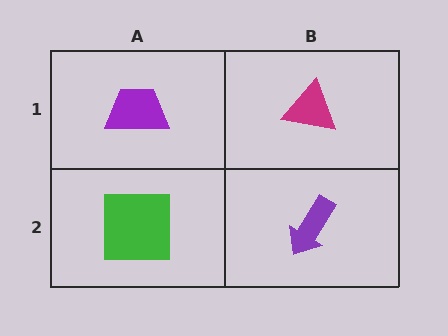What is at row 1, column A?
A purple trapezoid.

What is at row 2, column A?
A green square.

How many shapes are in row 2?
2 shapes.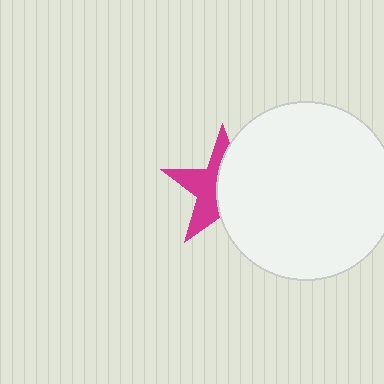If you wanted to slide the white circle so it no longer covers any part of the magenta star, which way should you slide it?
Slide it right — that is the most direct way to separate the two shapes.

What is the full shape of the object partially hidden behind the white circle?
The partially hidden object is a magenta star.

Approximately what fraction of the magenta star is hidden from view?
Roughly 53% of the magenta star is hidden behind the white circle.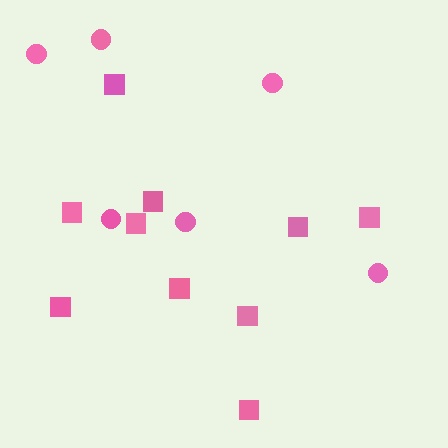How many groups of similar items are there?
There are 2 groups: one group of squares (10) and one group of circles (6).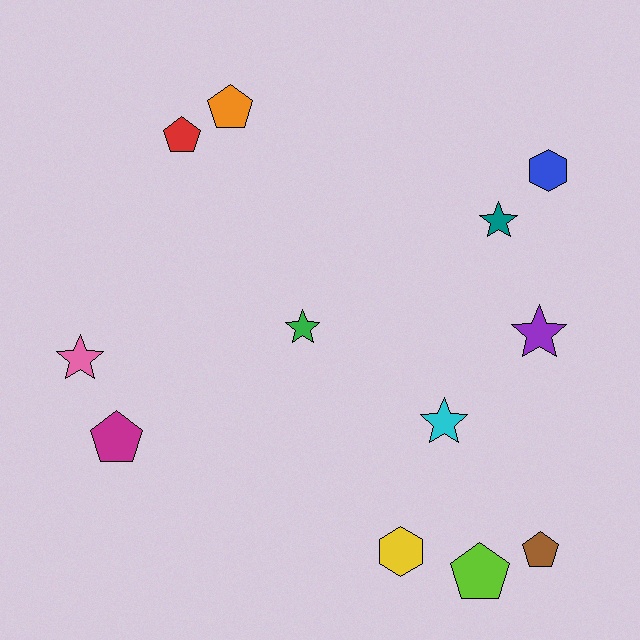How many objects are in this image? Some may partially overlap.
There are 12 objects.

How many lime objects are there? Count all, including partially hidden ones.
There is 1 lime object.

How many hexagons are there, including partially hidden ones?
There are 2 hexagons.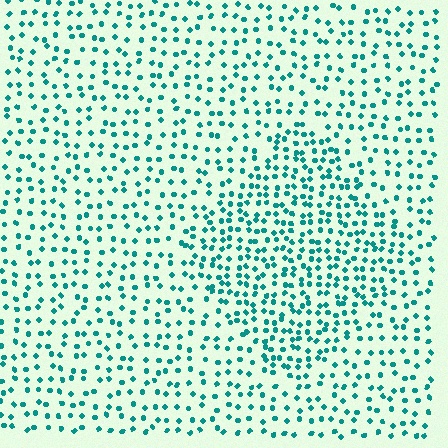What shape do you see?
I see a diamond.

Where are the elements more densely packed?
The elements are more densely packed inside the diamond boundary.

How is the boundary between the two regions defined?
The boundary is defined by a change in element density (approximately 1.7x ratio). All elements are the same color, size, and shape.